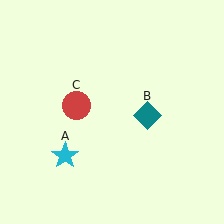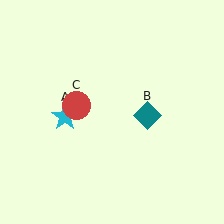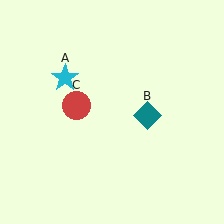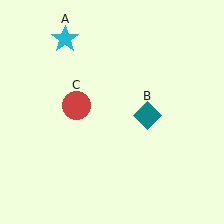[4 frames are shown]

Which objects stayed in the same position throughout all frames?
Teal diamond (object B) and red circle (object C) remained stationary.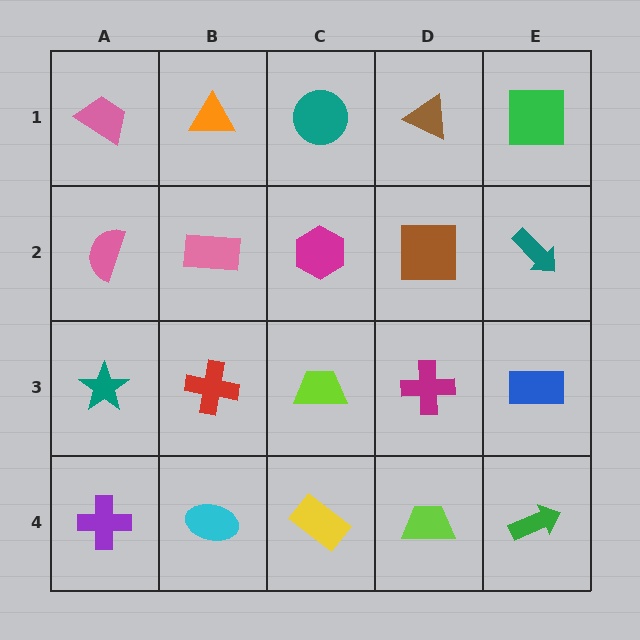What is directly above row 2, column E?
A green square.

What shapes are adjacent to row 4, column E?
A blue rectangle (row 3, column E), a lime trapezoid (row 4, column D).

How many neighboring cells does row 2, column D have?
4.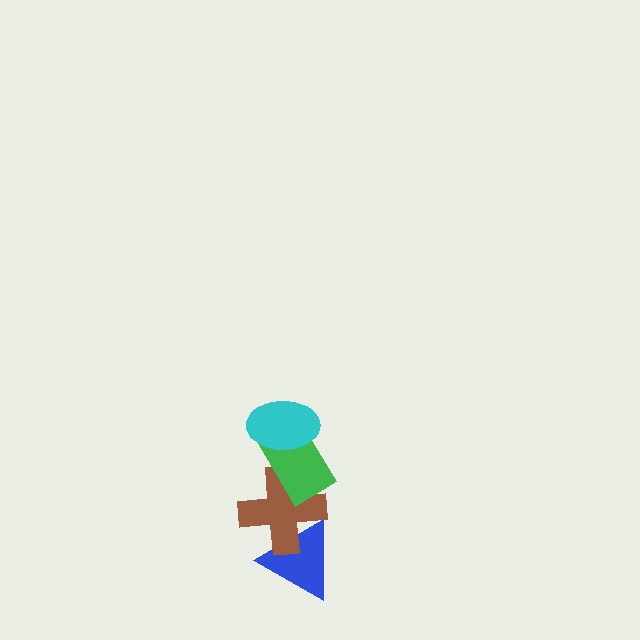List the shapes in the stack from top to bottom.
From top to bottom: the cyan ellipse, the green rectangle, the brown cross, the blue triangle.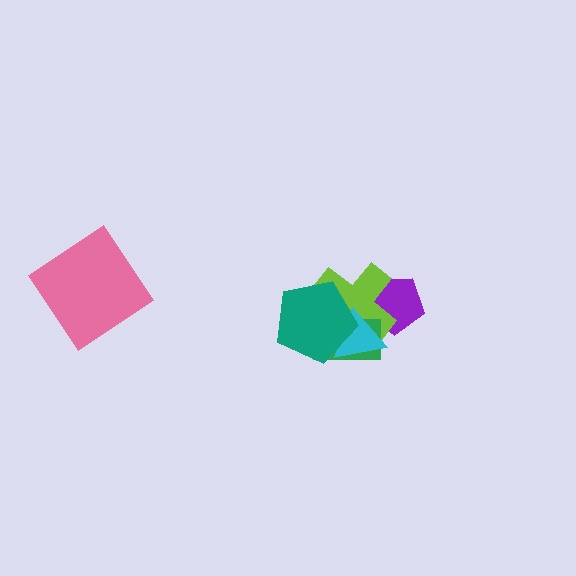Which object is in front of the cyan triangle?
The teal pentagon is in front of the cyan triangle.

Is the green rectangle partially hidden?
Yes, it is partially covered by another shape.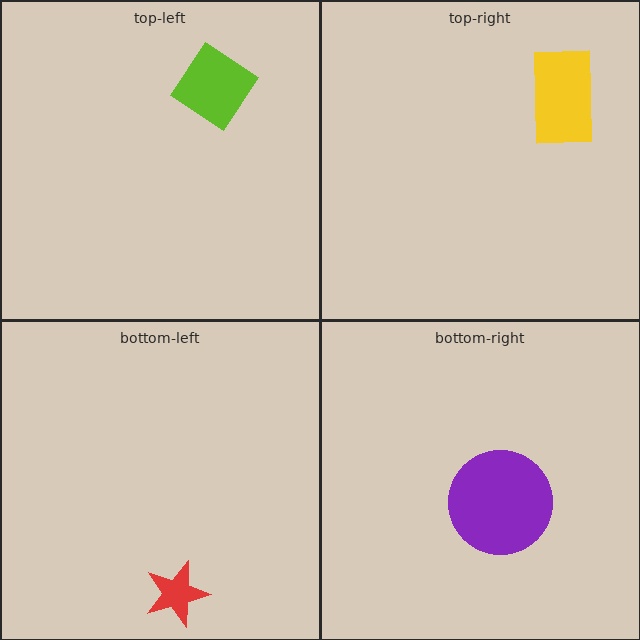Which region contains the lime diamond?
The top-left region.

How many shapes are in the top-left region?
1.